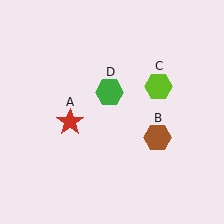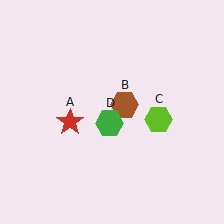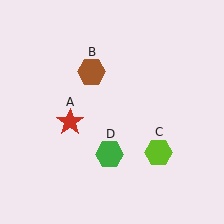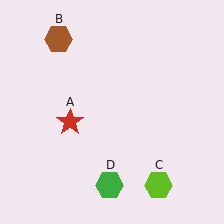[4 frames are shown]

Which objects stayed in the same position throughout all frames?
Red star (object A) remained stationary.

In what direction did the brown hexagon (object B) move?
The brown hexagon (object B) moved up and to the left.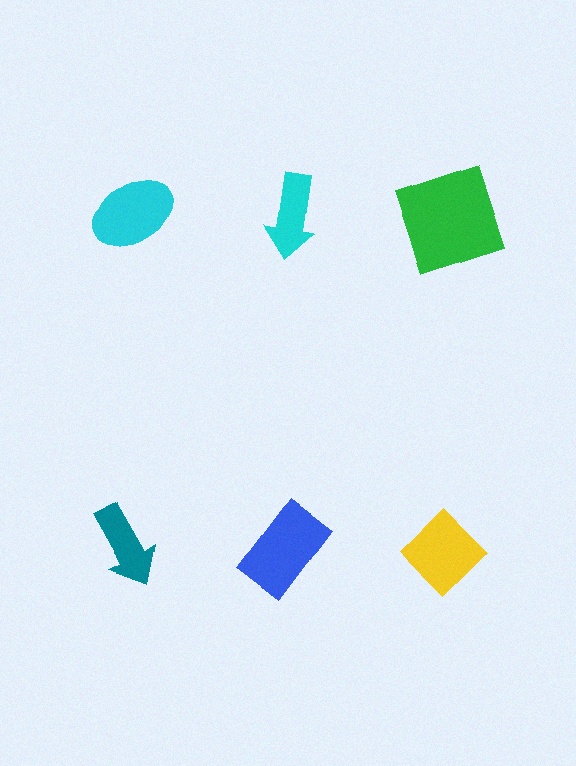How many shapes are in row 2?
3 shapes.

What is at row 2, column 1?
A teal arrow.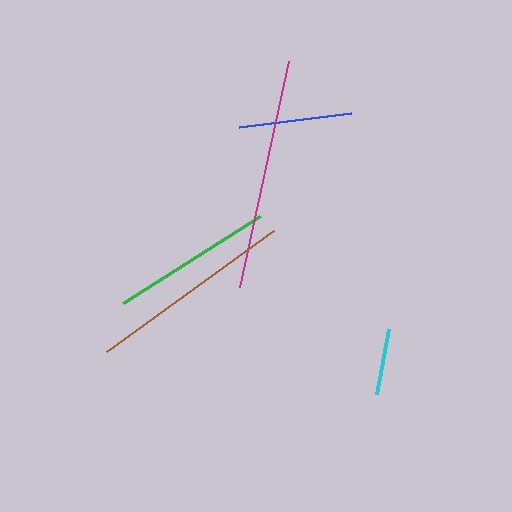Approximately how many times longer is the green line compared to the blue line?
The green line is approximately 1.4 times the length of the blue line.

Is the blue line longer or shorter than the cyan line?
The blue line is longer than the cyan line.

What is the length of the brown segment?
The brown segment is approximately 206 pixels long.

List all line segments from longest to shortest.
From longest to shortest: magenta, brown, green, blue, cyan.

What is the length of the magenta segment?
The magenta segment is approximately 232 pixels long.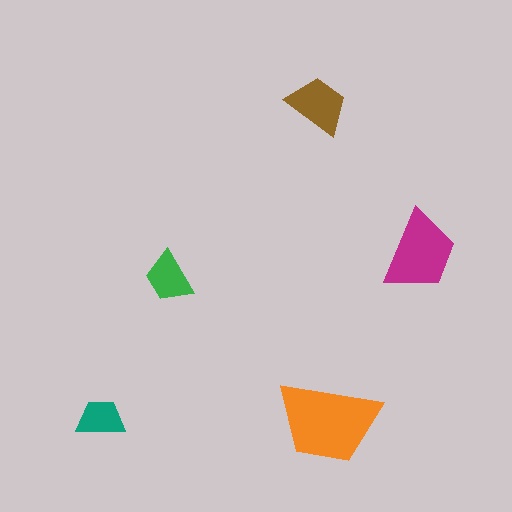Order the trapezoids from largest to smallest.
the orange one, the magenta one, the brown one, the green one, the teal one.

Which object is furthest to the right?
The magenta trapezoid is rightmost.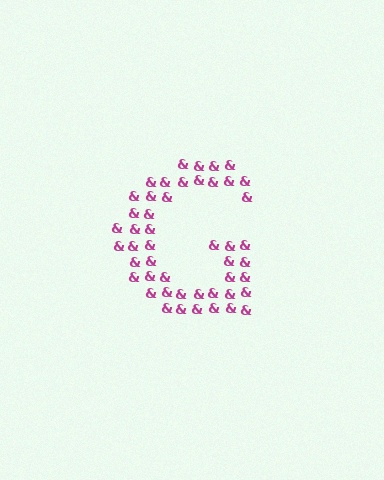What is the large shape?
The large shape is the letter G.